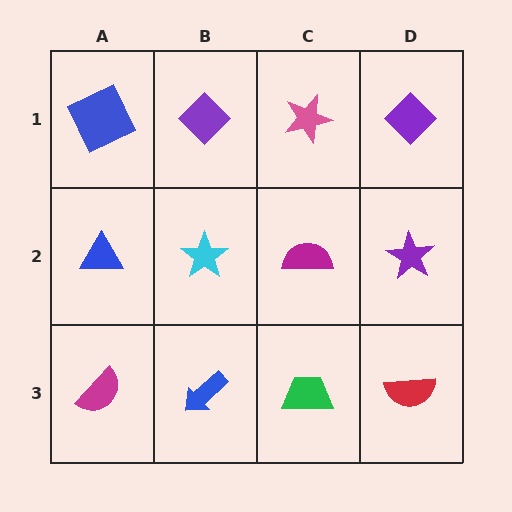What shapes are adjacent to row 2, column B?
A purple diamond (row 1, column B), a blue arrow (row 3, column B), a blue triangle (row 2, column A), a magenta semicircle (row 2, column C).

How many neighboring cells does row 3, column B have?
3.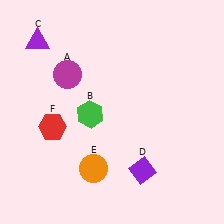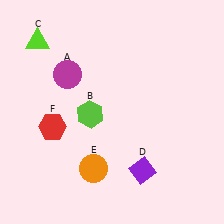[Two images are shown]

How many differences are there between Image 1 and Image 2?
There are 2 differences between the two images.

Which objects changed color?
B changed from green to lime. C changed from purple to lime.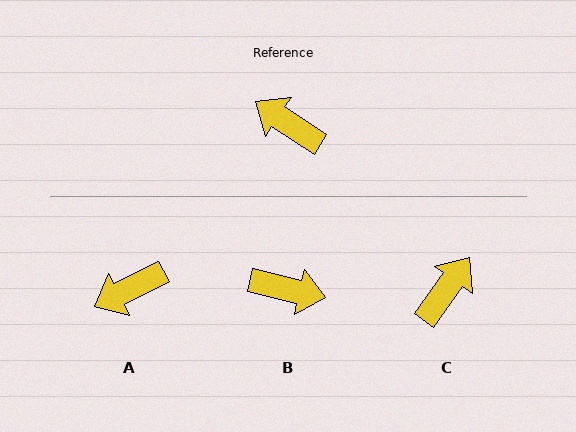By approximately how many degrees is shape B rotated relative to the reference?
Approximately 160 degrees clockwise.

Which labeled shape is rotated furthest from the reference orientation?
B, about 160 degrees away.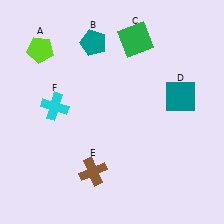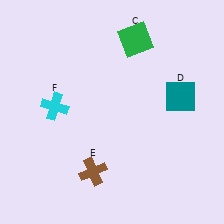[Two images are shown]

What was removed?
The teal pentagon (B), the lime pentagon (A) were removed in Image 2.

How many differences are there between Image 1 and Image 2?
There are 2 differences between the two images.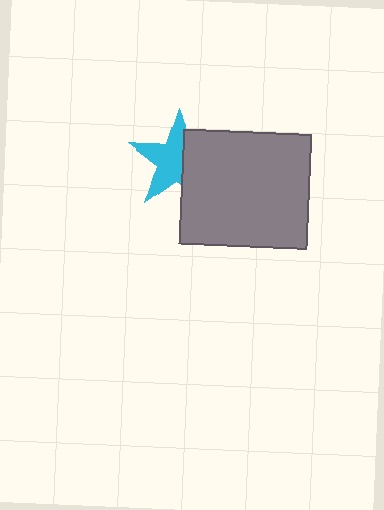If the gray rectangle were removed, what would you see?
You would see the complete cyan star.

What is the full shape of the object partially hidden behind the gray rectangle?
The partially hidden object is a cyan star.